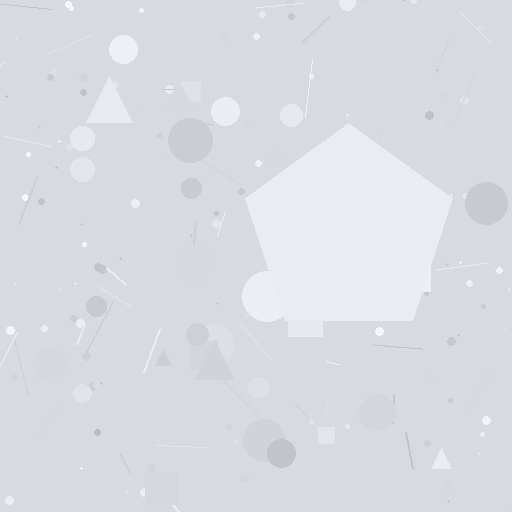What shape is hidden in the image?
A pentagon is hidden in the image.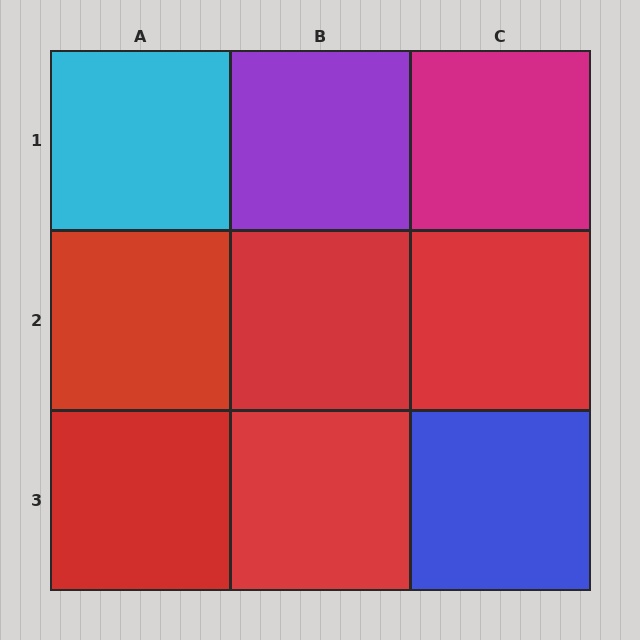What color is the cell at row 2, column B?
Red.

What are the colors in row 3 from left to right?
Red, red, blue.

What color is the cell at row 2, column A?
Red.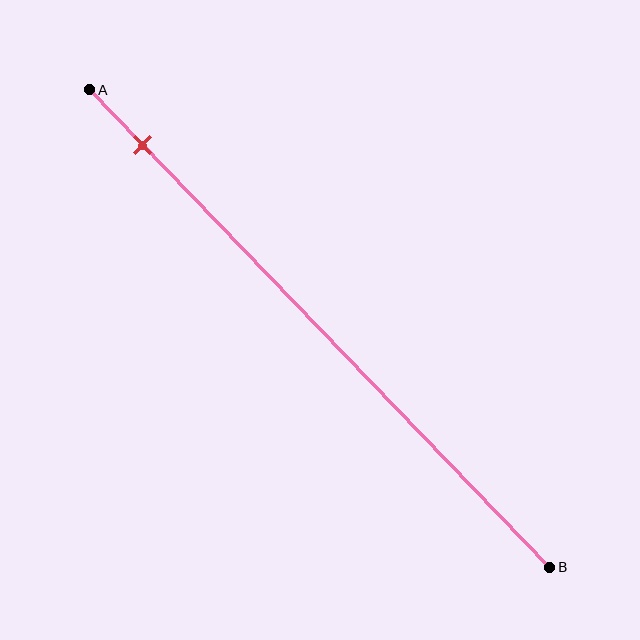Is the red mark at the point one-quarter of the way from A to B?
No, the mark is at about 10% from A, not at the 25% one-quarter point.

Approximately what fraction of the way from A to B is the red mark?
The red mark is approximately 10% of the way from A to B.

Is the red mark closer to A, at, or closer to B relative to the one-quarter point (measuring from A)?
The red mark is closer to point A than the one-quarter point of segment AB.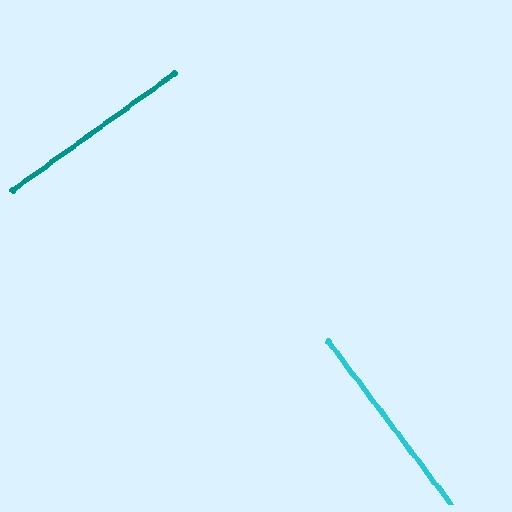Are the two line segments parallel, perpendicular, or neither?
Perpendicular — they meet at approximately 89°.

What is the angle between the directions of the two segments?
Approximately 89 degrees.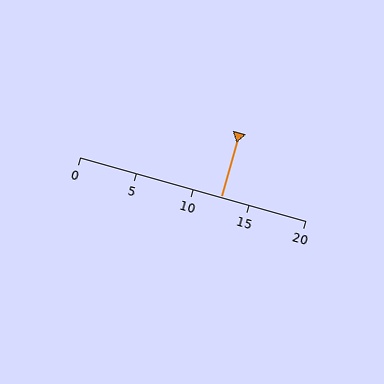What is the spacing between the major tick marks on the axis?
The major ticks are spaced 5 apart.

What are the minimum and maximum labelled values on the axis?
The axis runs from 0 to 20.